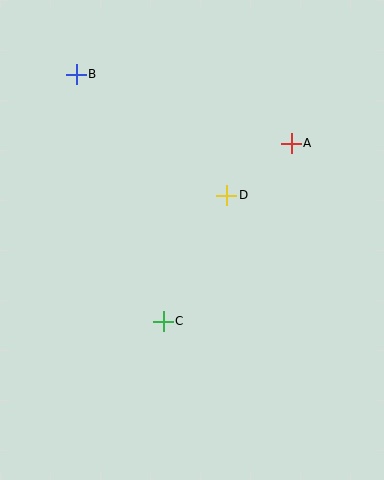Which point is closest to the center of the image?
Point D at (227, 195) is closest to the center.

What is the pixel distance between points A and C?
The distance between A and C is 220 pixels.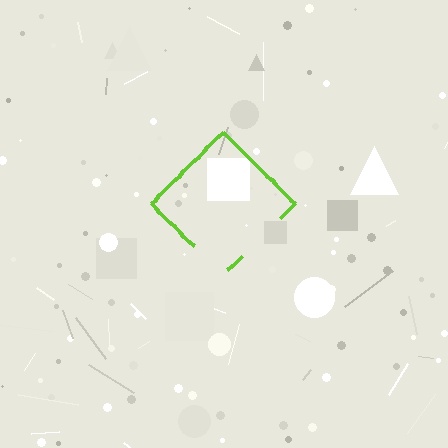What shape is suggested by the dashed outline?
The dashed outline suggests a diamond.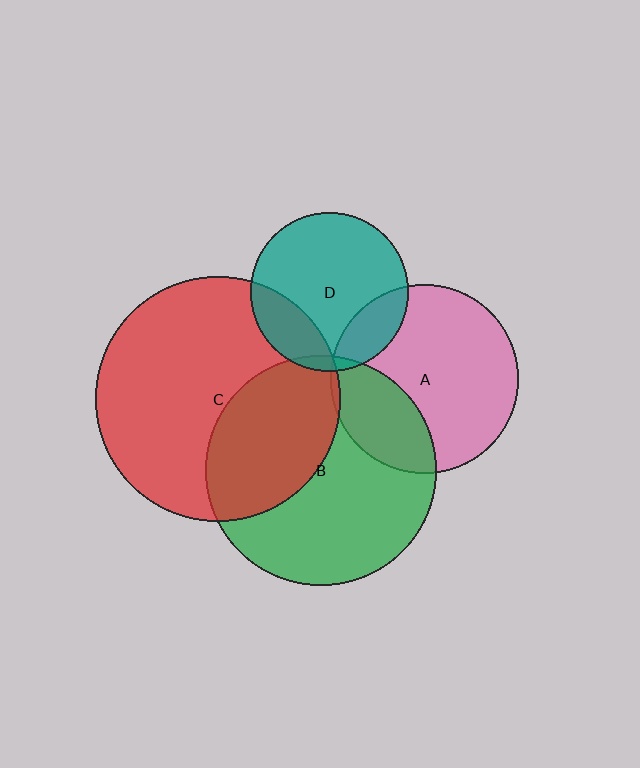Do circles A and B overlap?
Yes.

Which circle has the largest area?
Circle C (red).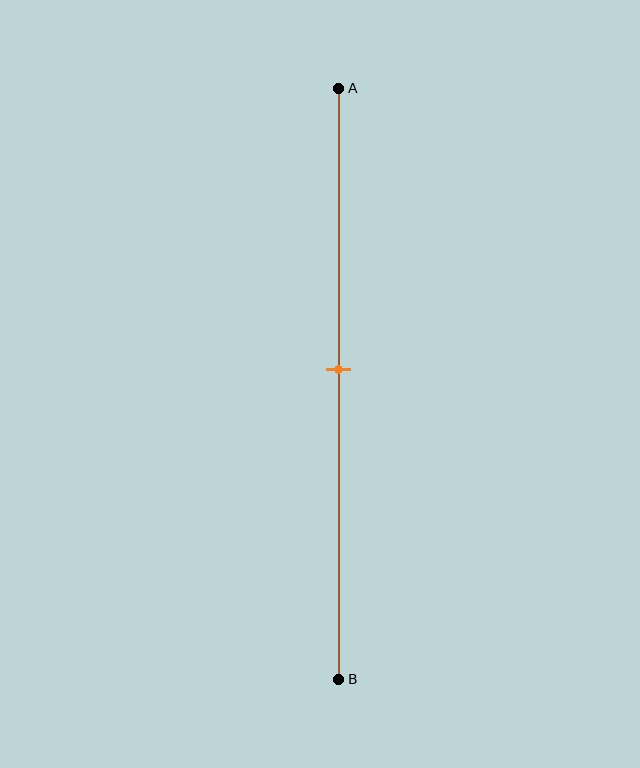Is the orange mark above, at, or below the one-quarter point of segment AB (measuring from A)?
The orange mark is below the one-quarter point of segment AB.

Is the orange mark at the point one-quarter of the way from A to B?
No, the mark is at about 50% from A, not at the 25% one-quarter point.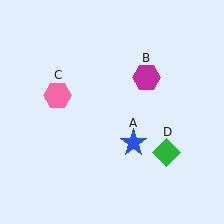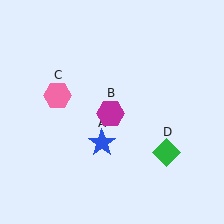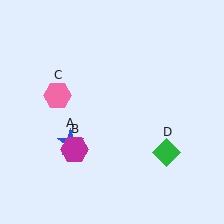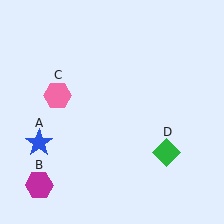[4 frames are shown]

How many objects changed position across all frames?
2 objects changed position: blue star (object A), magenta hexagon (object B).